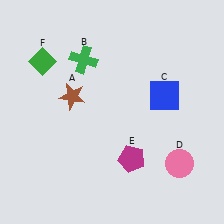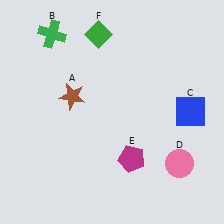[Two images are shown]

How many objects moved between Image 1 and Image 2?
3 objects moved between the two images.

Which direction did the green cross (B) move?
The green cross (B) moved left.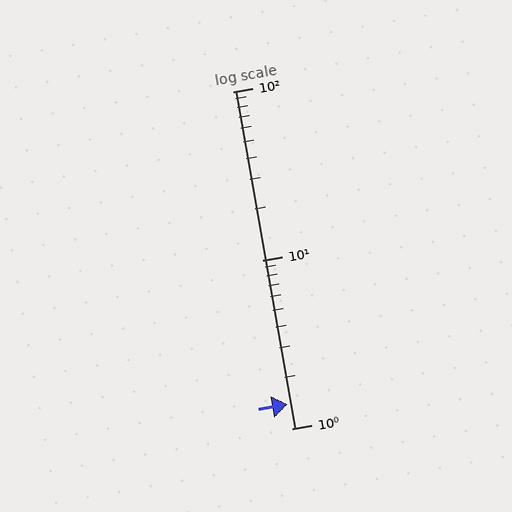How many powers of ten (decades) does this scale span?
The scale spans 2 decades, from 1 to 100.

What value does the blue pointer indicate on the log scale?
The pointer indicates approximately 1.4.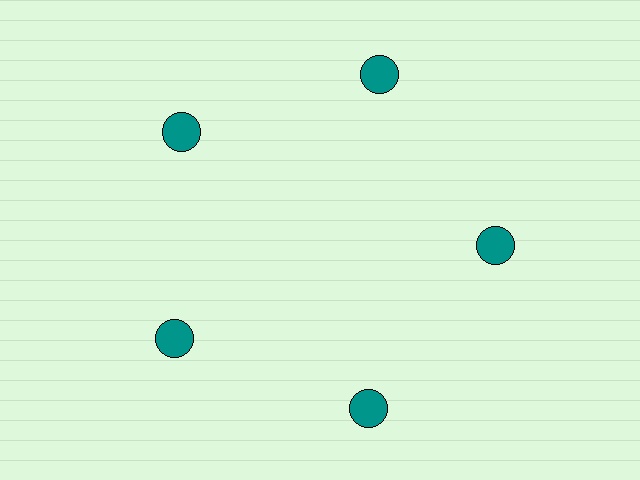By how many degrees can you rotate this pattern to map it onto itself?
The pattern maps onto itself every 72 degrees of rotation.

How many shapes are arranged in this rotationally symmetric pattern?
There are 5 shapes, arranged in 5 groups of 1.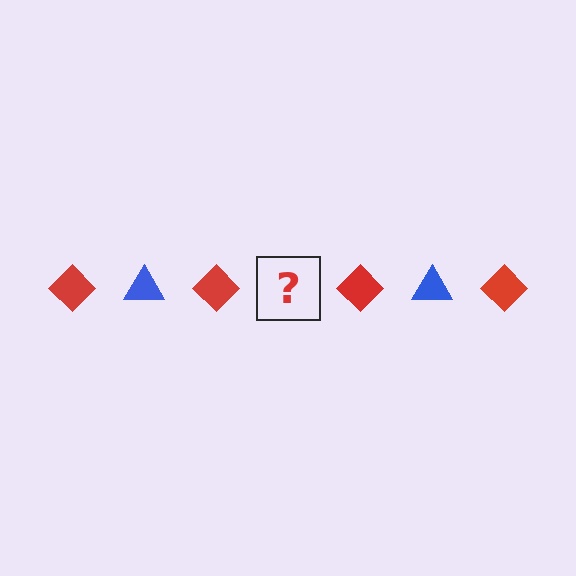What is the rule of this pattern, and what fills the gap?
The rule is that the pattern alternates between red diamond and blue triangle. The gap should be filled with a blue triangle.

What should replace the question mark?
The question mark should be replaced with a blue triangle.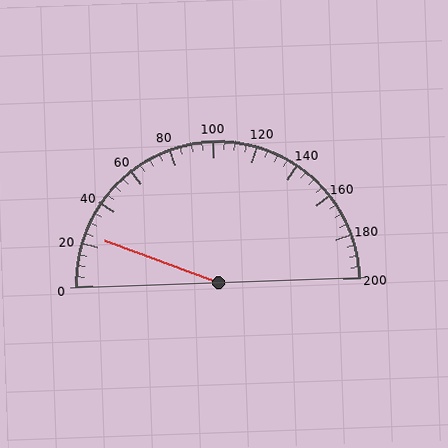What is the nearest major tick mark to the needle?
The nearest major tick mark is 20.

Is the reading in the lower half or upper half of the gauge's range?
The reading is in the lower half of the range (0 to 200).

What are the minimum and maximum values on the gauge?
The gauge ranges from 0 to 200.